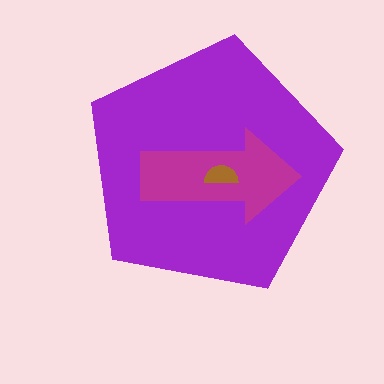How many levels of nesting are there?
3.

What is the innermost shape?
The brown semicircle.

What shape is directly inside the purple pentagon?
The magenta arrow.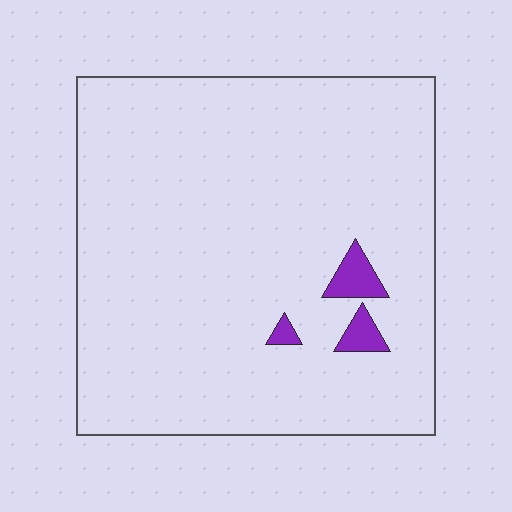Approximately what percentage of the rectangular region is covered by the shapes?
Approximately 5%.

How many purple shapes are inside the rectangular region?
3.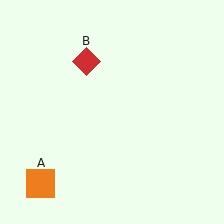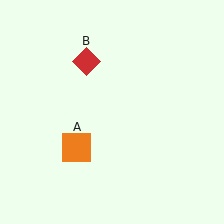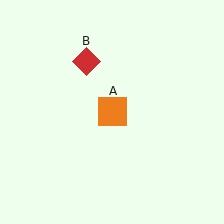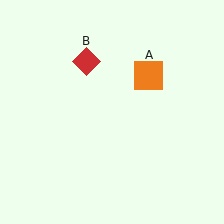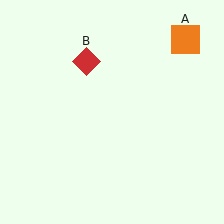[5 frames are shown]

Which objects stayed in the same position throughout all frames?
Red diamond (object B) remained stationary.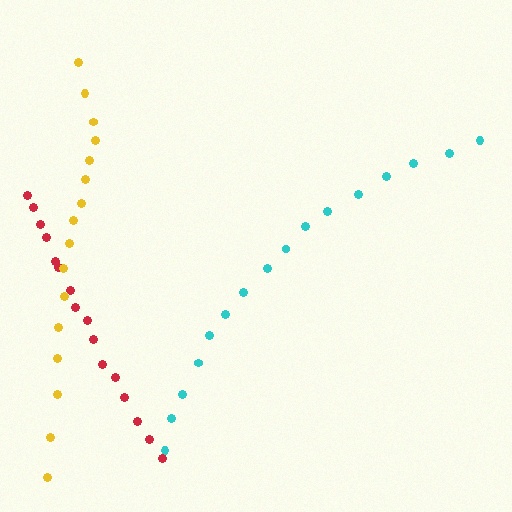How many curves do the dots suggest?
There are 3 distinct paths.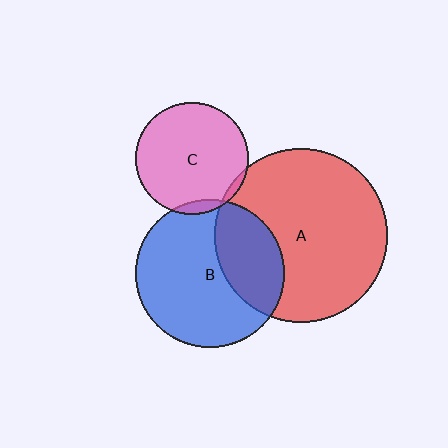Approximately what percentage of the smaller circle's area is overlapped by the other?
Approximately 5%.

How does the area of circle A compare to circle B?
Approximately 1.4 times.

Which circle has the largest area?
Circle A (red).